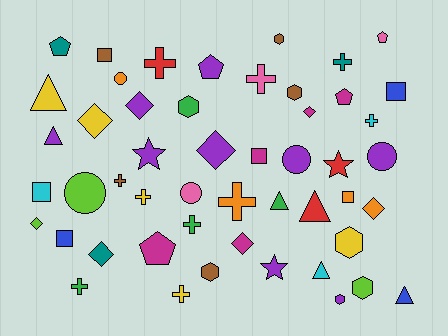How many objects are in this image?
There are 50 objects.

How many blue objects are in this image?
There are 3 blue objects.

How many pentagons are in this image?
There are 5 pentagons.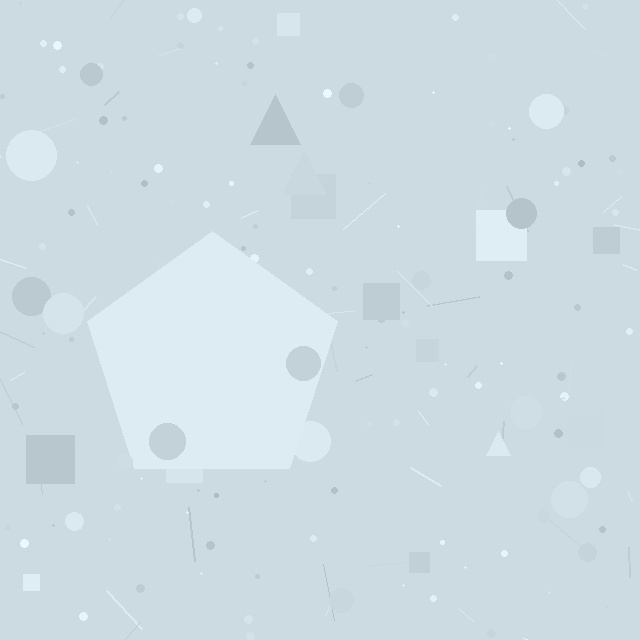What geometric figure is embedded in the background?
A pentagon is embedded in the background.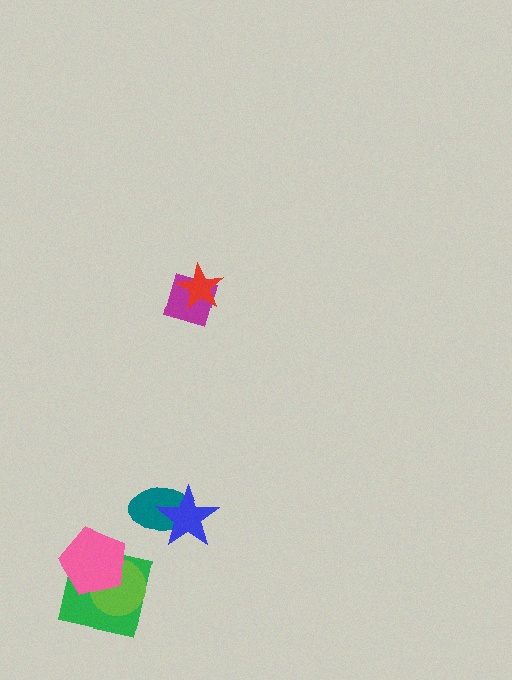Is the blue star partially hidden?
No, no other shape covers it.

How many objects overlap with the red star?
1 object overlaps with the red star.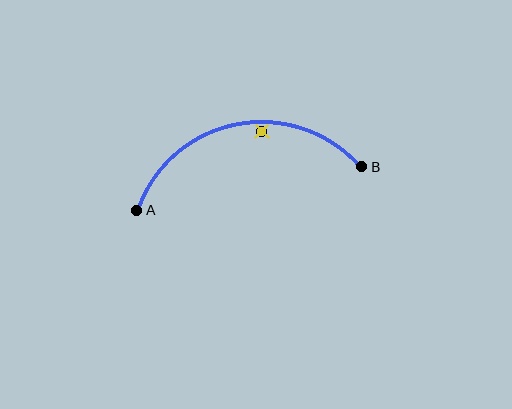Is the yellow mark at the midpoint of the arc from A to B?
No — the yellow mark does not lie on the arc at all. It sits slightly inside the curve.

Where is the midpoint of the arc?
The arc midpoint is the point on the curve farthest from the straight line joining A and B. It sits above that line.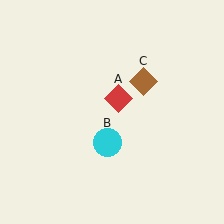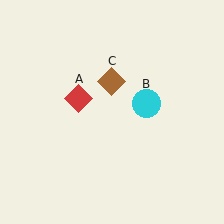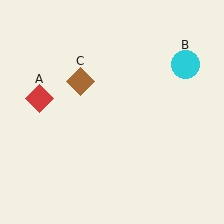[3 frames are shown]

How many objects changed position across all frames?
3 objects changed position: red diamond (object A), cyan circle (object B), brown diamond (object C).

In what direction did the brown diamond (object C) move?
The brown diamond (object C) moved left.